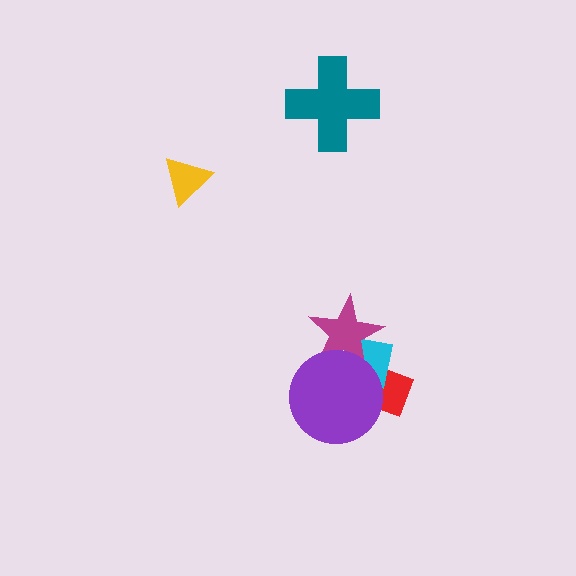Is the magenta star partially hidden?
Yes, it is partially covered by another shape.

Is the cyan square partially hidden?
Yes, it is partially covered by another shape.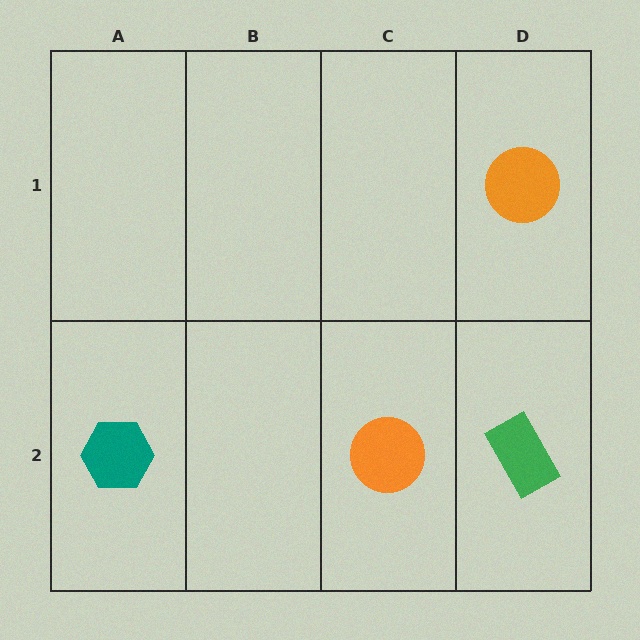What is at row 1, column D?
An orange circle.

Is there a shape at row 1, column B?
No, that cell is empty.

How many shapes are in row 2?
3 shapes.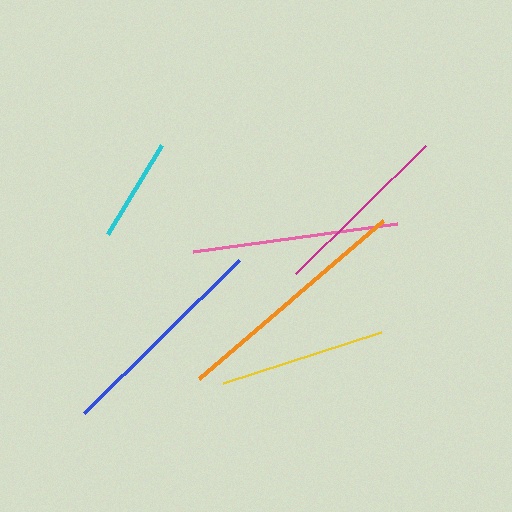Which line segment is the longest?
The orange line is the longest at approximately 243 pixels.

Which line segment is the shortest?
The cyan line is the shortest at approximately 104 pixels.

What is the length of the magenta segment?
The magenta segment is approximately 183 pixels long.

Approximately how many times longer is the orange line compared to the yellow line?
The orange line is approximately 1.5 times the length of the yellow line.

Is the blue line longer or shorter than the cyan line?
The blue line is longer than the cyan line.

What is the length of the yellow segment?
The yellow segment is approximately 167 pixels long.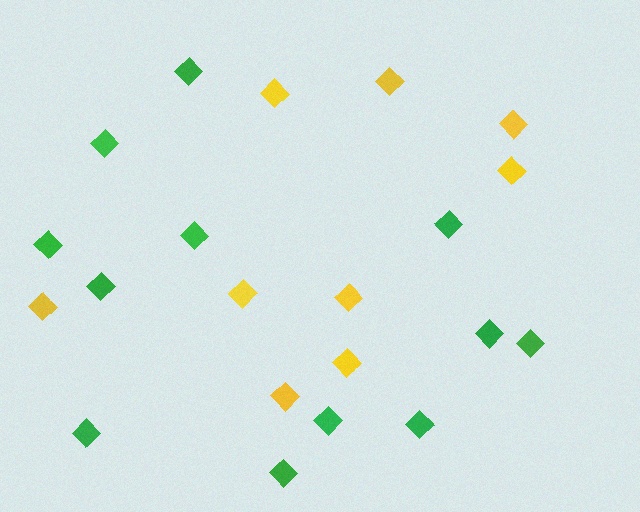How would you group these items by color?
There are 2 groups: one group of yellow diamonds (9) and one group of green diamonds (12).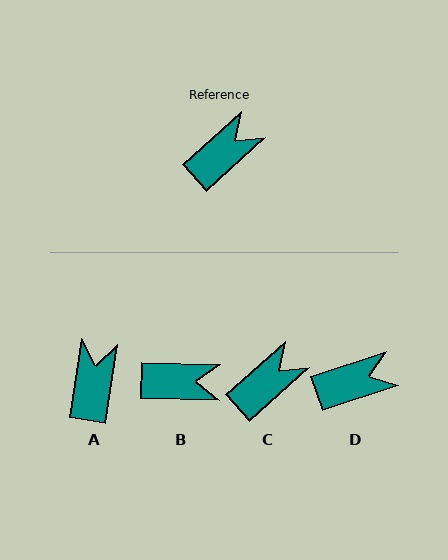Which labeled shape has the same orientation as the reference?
C.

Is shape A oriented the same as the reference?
No, it is off by about 39 degrees.